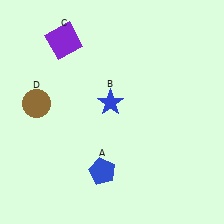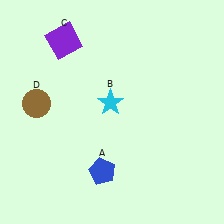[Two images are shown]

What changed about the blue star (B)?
In Image 1, B is blue. In Image 2, it changed to cyan.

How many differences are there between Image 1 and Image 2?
There is 1 difference between the two images.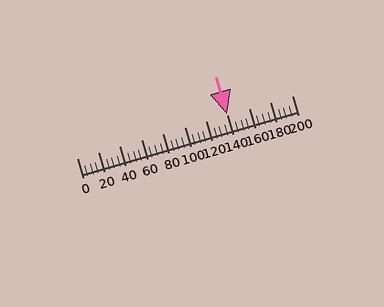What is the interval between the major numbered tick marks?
The major tick marks are spaced 20 units apart.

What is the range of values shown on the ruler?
The ruler shows values from 0 to 200.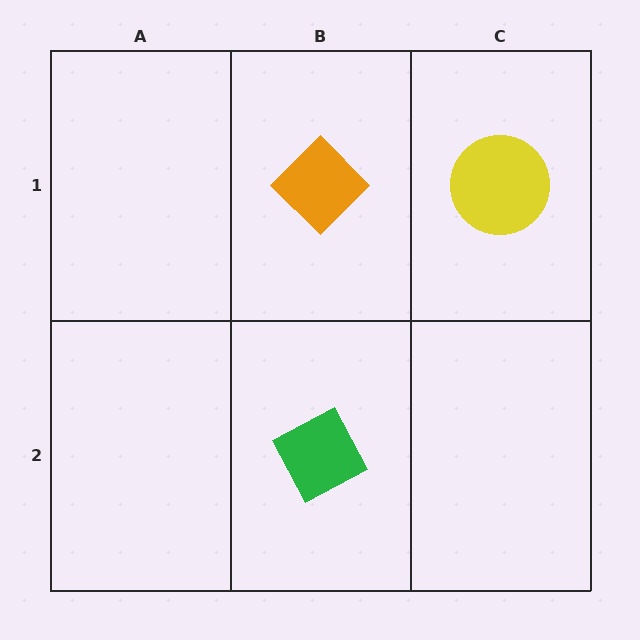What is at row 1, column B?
An orange diamond.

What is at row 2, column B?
A green diamond.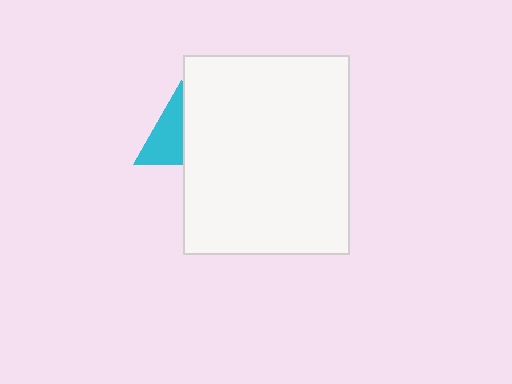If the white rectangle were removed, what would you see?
You would see the complete cyan triangle.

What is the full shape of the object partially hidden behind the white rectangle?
The partially hidden object is a cyan triangle.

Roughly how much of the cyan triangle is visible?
About half of it is visible (roughly 54%).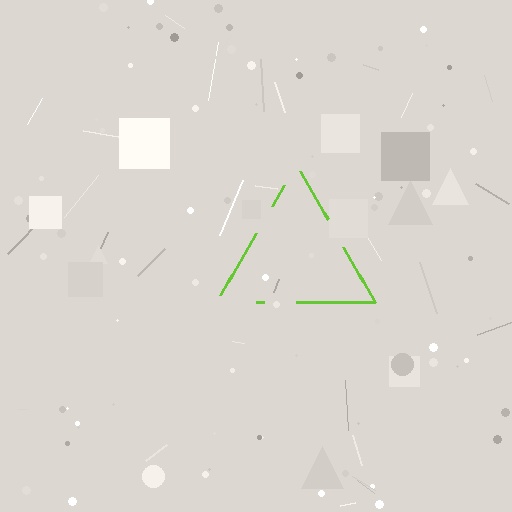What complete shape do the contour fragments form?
The contour fragments form a triangle.